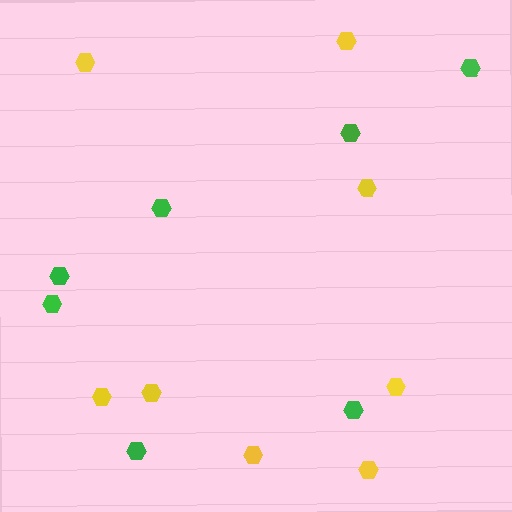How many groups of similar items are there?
There are 2 groups: one group of yellow hexagons (8) and one group of green hexagons (7).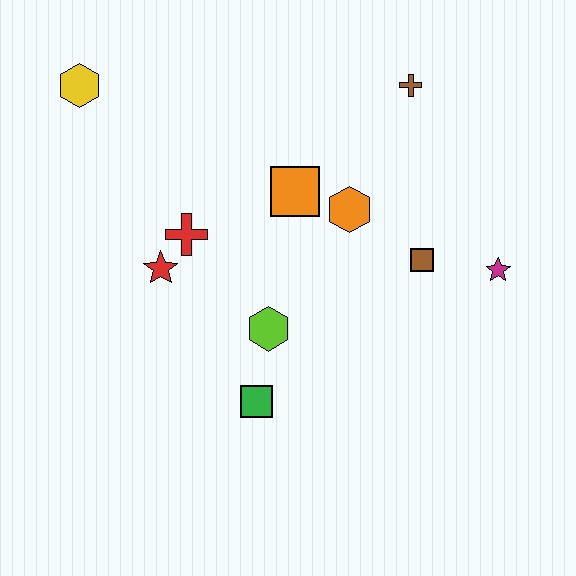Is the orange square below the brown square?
No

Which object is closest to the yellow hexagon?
The red cross is closest to the yellow hexagon.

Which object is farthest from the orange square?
The yellow hexagon is farthest from the orange square.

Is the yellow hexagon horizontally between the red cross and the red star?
No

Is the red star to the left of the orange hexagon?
Yes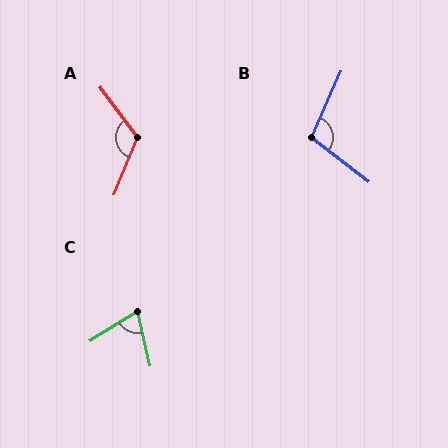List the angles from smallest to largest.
C (71°), B (104°), A (121°).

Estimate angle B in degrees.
Approximately 104 degrees.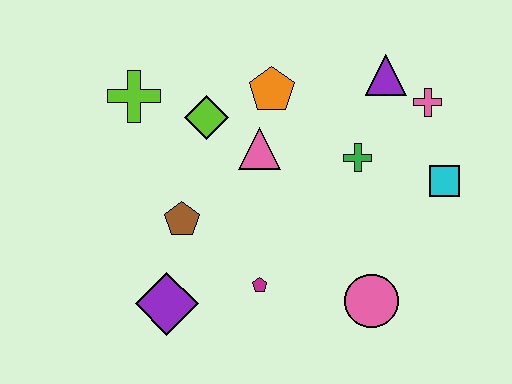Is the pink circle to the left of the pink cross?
Yes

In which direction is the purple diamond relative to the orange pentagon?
The purple diamond is below the orange pentagon.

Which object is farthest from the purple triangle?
The purple diamond is farthest from the purple triangle.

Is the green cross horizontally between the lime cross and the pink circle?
Yes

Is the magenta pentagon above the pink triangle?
No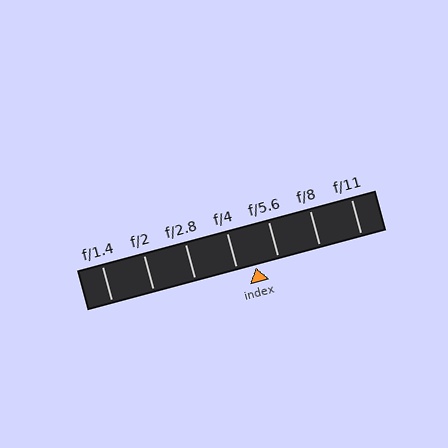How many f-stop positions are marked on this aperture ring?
There are 7 f-stop positions marked.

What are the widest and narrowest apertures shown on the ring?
The widest aperture shown is f/1.4 and the narrowest is f/11.